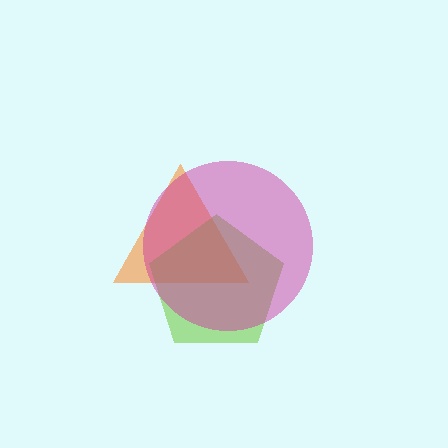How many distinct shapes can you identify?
There are 3 distinct shapes: an orange triangle, a lime pentagon, a magenta circle.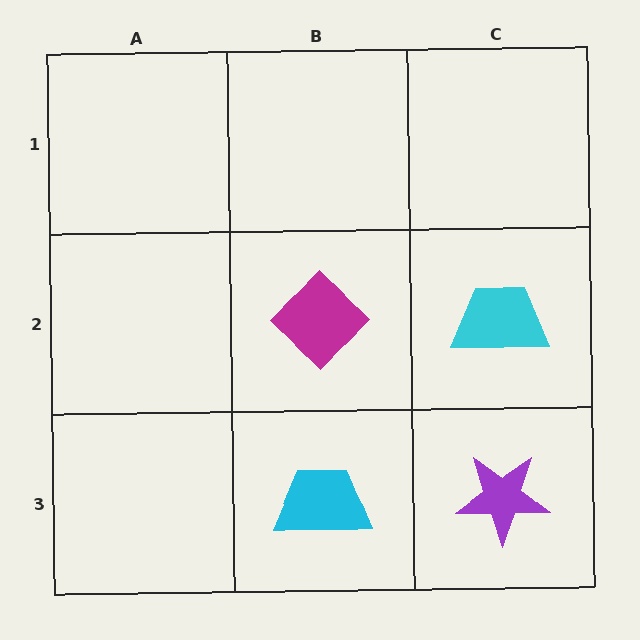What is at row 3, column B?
A cyan trapezoid.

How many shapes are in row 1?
0 shapes.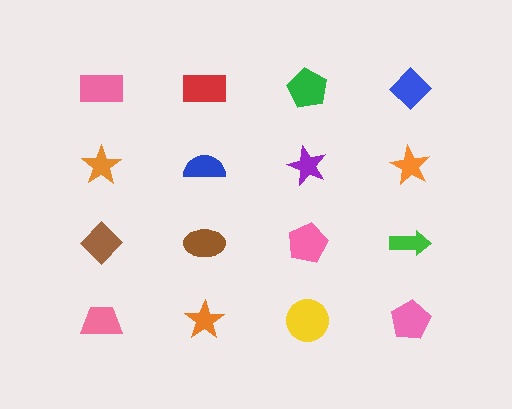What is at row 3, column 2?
A brown ellipse.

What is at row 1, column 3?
A green pentagon.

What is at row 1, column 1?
A pink rectangle.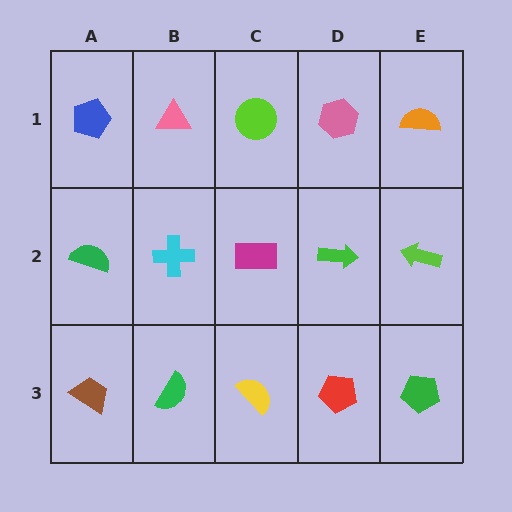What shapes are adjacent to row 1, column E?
A lime arrow (row 2, column E), a pink hexagon (row 1, column D).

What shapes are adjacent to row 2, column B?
A pink triangle (row 1, column B), a green semicircle (row 3, column B), a green semicircle (row 2, column A), a magenta rectangle (row 2, column C).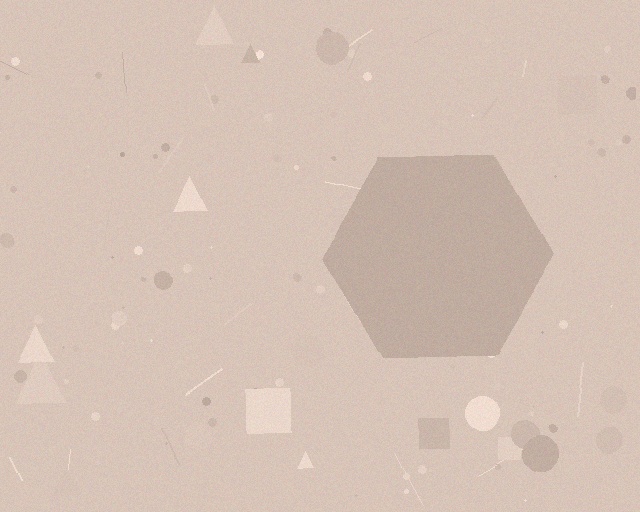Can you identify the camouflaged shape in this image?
The camouflaged shape is a hexagon.